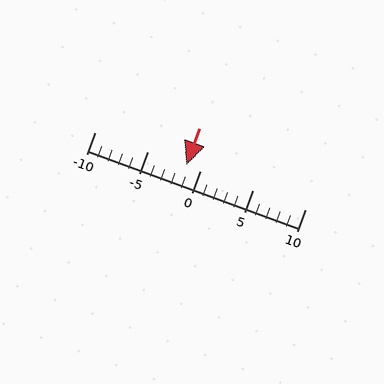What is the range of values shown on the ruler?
The ruler shows values from -10 to 10.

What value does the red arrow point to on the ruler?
The red arrow points to approximately -1.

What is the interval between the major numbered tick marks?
The major tick marks are spaced 5 units apart.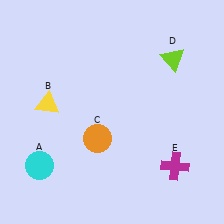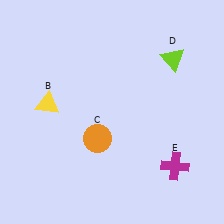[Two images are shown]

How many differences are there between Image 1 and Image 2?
There is 1 difference between the two images.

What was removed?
The cyan circle (A) was removed in Image 2.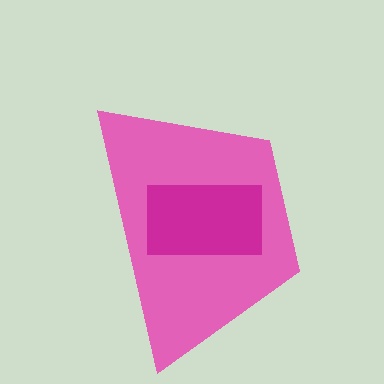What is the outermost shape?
The pink trapezoid.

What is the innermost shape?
The magenta rectangle.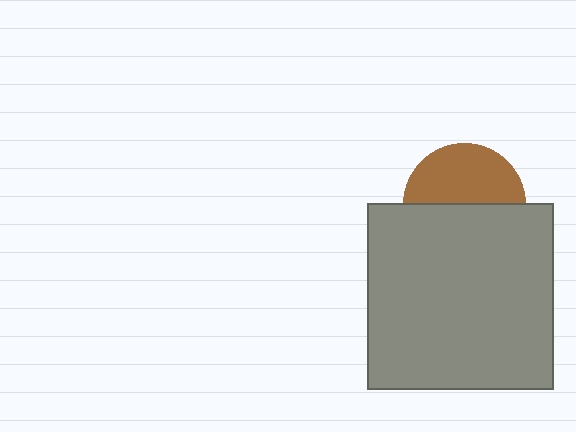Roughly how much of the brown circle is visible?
About half of it is visible (roughly 48%).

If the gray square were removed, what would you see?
You would see the complete brown circle.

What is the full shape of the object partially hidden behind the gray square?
The partially hidden object is a brown circle.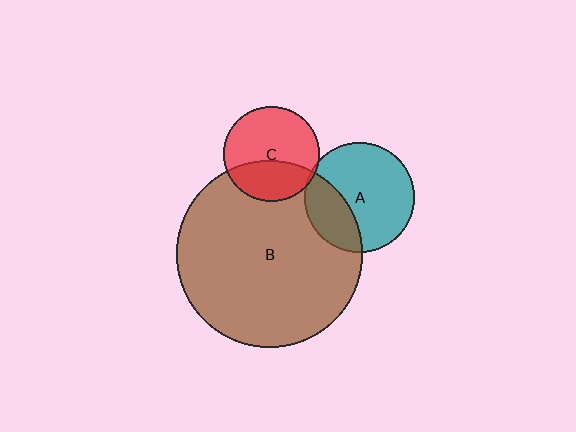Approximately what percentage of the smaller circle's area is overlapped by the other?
Approximately 30%.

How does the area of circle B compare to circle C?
Approximately 3.8 times.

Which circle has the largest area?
Circle B (brown).